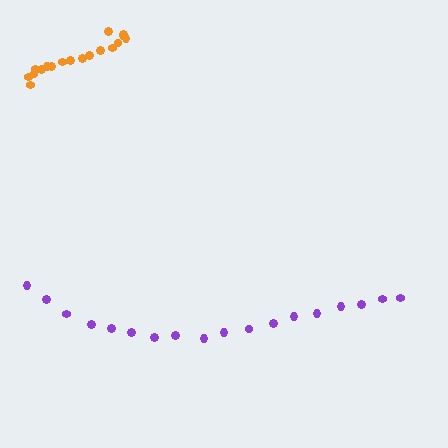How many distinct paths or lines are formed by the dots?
There are 2 distinct paths.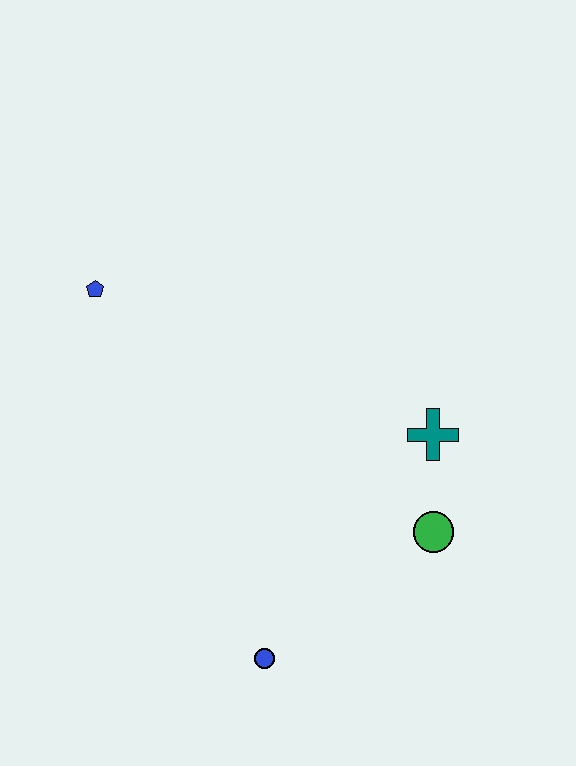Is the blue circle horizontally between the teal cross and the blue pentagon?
Yes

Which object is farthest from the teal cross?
The blue pentagon is farthest from the teal cross.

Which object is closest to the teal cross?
The green circle is closest to the teal cross.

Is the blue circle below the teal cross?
Yes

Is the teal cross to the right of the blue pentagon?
Yes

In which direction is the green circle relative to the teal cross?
The green circle is below the teal cross.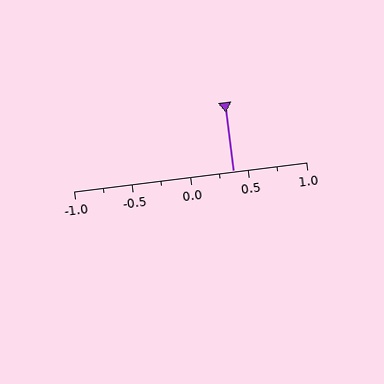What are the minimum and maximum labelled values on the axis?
The axis runs from -1.0 to 1.0.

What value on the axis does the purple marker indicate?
The marker indicates approximately 0.38.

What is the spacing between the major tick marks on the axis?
The major ticks are spaced 0.5 apart.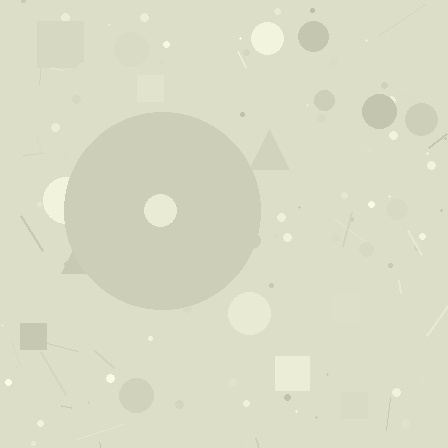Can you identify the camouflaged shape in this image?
The camouflaged shape is a circle.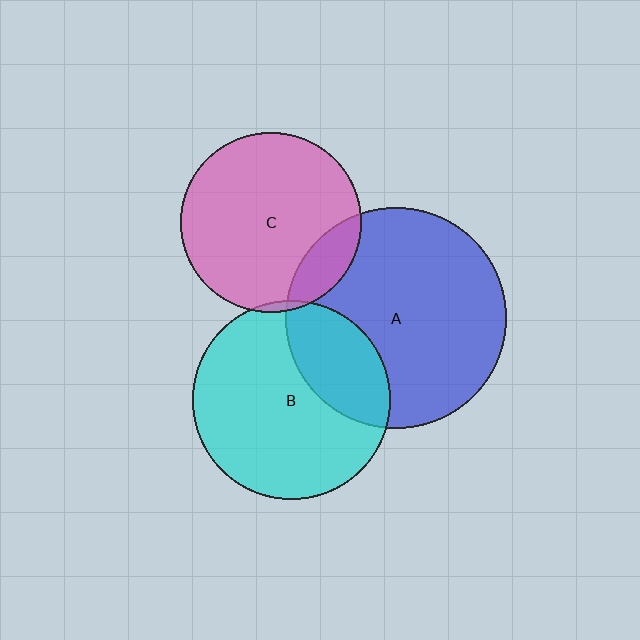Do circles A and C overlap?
Yes.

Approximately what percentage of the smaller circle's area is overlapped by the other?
Approximately 15%.